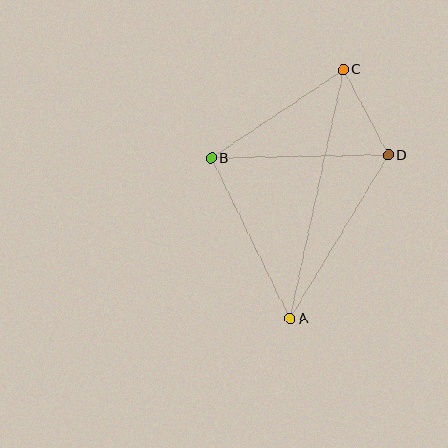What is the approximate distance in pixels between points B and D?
The distance between B and D is approximately 177 pixels.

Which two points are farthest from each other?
Points A and C are farthest from each other.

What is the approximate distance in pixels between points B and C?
The distance between B and C is approximately 159 pixels.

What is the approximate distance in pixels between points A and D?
The distance between A and D is approximately 191 pixels.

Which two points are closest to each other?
Points C and D are closest to each other.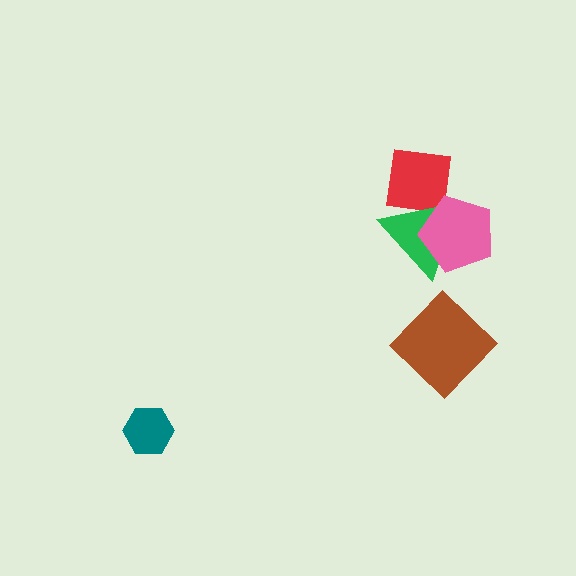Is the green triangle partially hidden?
Yes, it is partially covered by another shape.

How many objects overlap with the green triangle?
2 objects overlap with the green triangle.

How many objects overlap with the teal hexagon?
0 objects overlap with the teal hexagon.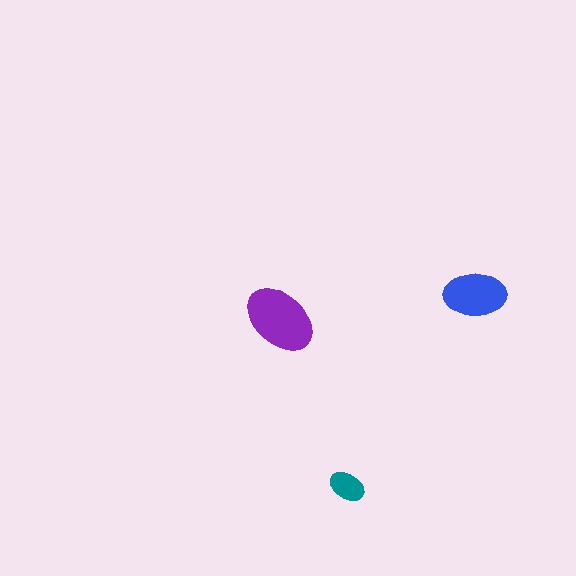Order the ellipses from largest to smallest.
the purple one, the blue one, the teal one.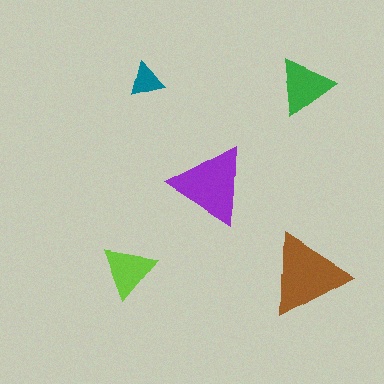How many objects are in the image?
There are 5 objects in the image.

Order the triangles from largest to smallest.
the brown one, the purple one, the green one, the lime one, the teal one.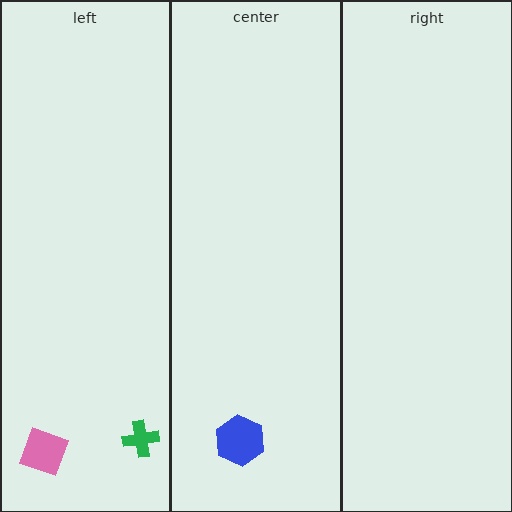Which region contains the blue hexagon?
The center region.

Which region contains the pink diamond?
The left region.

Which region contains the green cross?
The left region.